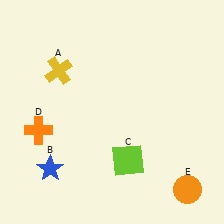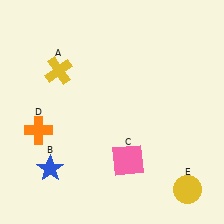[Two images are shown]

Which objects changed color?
C changed from lime to pink. E changed from orange to yellow.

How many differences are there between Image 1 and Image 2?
There are 2 differences between the two images.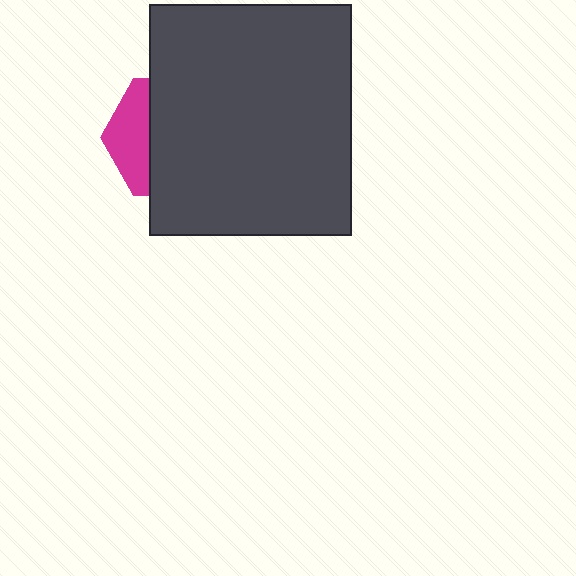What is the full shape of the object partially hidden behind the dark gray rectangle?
The partially hidden object is a magenta hexagon.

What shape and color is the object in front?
The object in front is a dark gray rectangle.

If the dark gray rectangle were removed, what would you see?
You would see the complete magenta hexagon.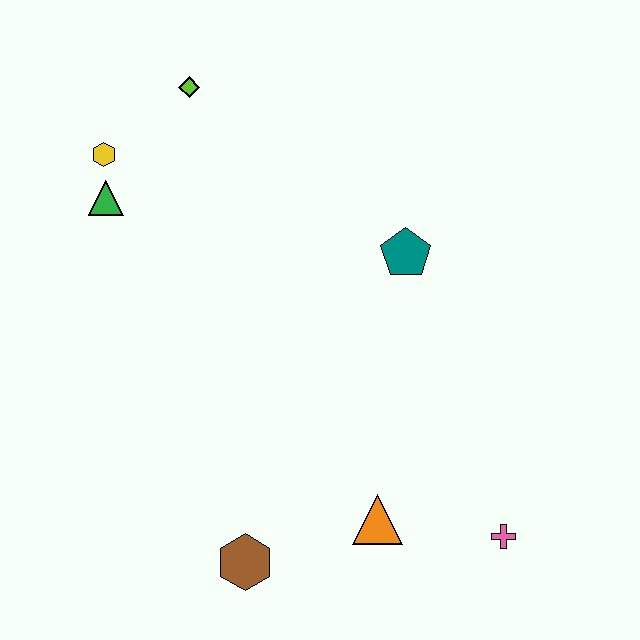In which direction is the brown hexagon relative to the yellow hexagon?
The brown hexagon is below the yellow hexagon.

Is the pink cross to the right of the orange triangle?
Yes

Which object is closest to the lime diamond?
The yellow hexagon is closest to the lime diamond.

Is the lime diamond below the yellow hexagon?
No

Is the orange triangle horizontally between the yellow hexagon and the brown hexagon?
No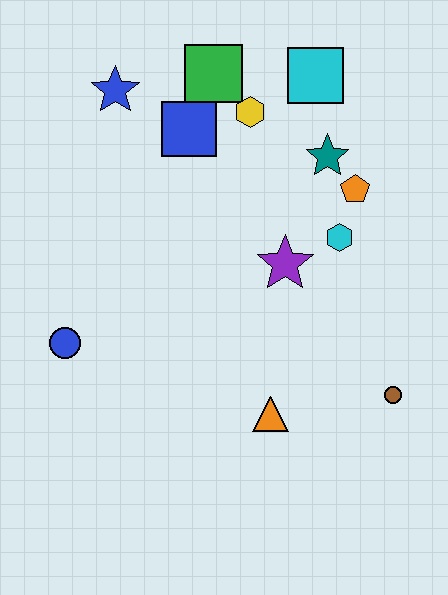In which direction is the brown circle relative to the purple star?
The brown circle is below the purple star.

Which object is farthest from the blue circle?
The cyan square is farthest from the blue circle.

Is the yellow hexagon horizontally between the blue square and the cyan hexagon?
Yes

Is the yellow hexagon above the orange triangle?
Yes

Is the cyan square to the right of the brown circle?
No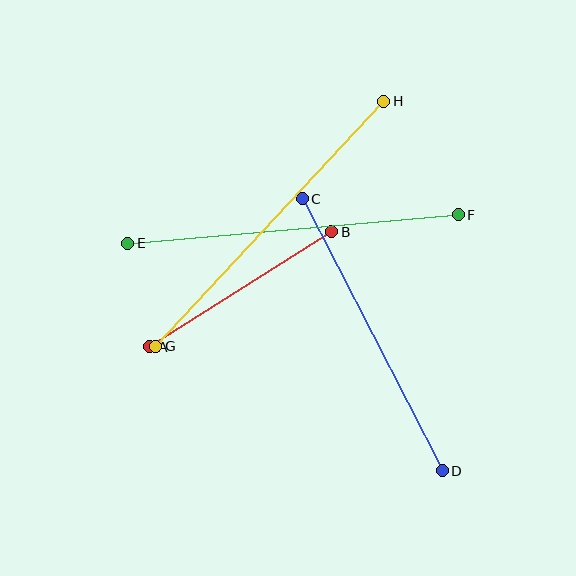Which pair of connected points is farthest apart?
Points G and H are farthest apart.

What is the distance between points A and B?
The distance is approximately 215 pixels.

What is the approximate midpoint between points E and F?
The midpoint is at approximately (293, 229) pixels.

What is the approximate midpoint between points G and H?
The midpoint is at approximately (270, 224) pixels.